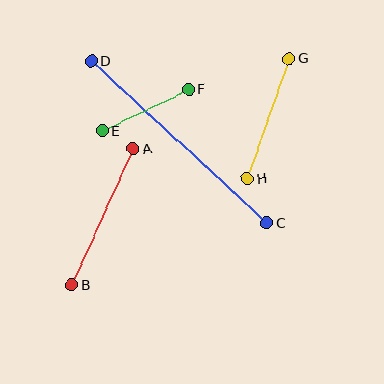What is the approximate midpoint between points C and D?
The midpoint is at approximately (179, 142) pixels.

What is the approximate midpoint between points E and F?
The midpoint is at approximately (145, 110) pixels.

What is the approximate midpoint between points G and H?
The midpoint is at approximately (268, 119) pixels.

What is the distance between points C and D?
The distance is approximately 239 pixels.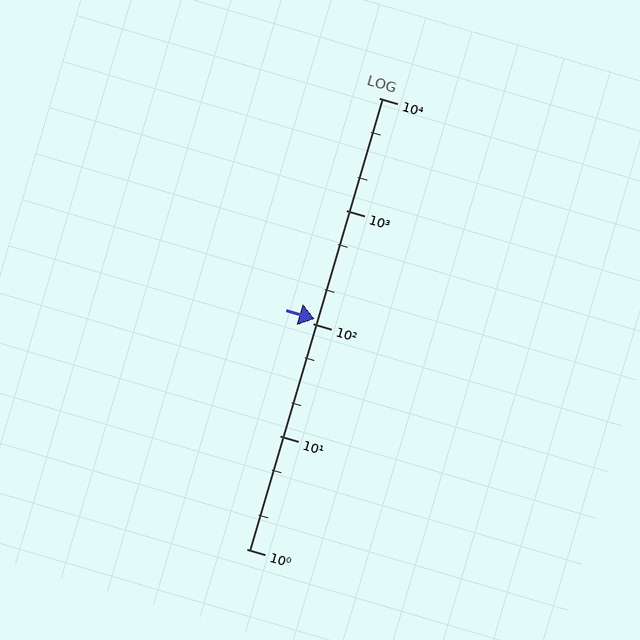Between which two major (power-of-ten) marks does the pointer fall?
The pointer is between 100 and 1000.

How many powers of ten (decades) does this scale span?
The scale spans 4 decades, from 1 to 10000.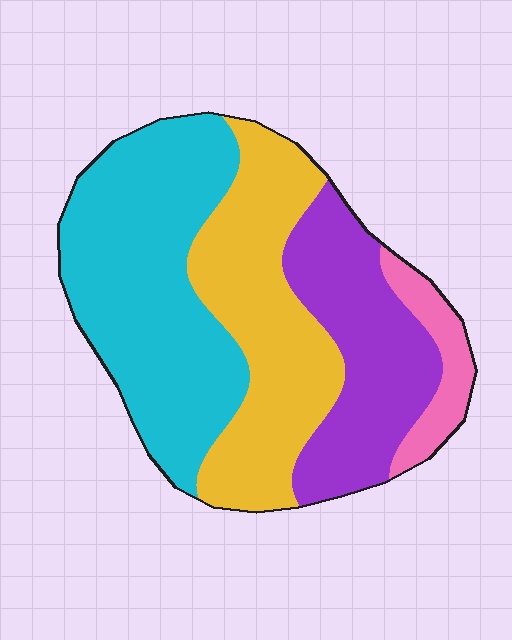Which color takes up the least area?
Pink, at roughly 5%.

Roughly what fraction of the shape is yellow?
Yellow covers 30% of the shape.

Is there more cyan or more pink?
Cyan.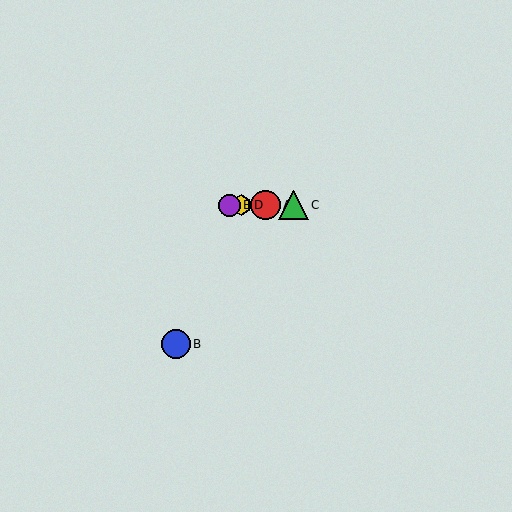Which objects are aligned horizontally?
Objects A, C, D, E are aligned horizontally.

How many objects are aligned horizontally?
4 objects (A, C, D, E) are aligned horizontally.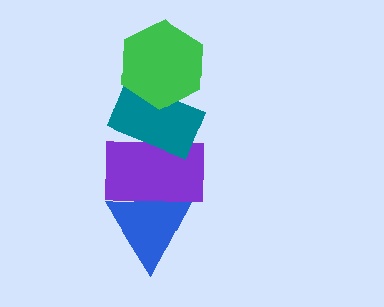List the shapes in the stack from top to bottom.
From top to bottom: the green hexagon, the teal rectangle, the purple rectangle, the blue triangle.